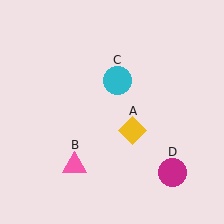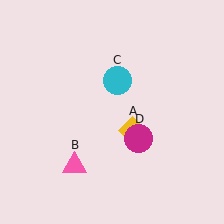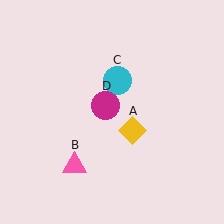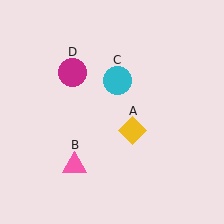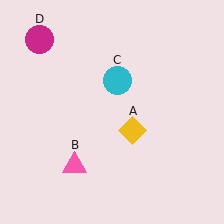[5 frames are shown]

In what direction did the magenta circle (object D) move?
The magenta circle (object D) moved up and to the left.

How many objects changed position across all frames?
1 object changed position: magenta circle (object D).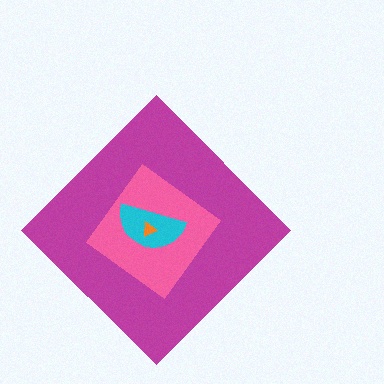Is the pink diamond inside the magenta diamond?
Yes.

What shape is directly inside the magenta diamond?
The pink diamond.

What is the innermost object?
The orange triangle.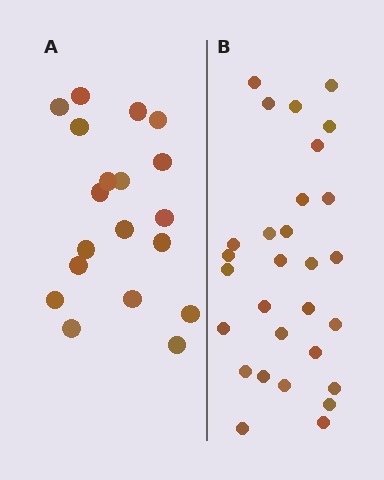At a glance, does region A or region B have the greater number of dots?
Region B (the right region) has more dots.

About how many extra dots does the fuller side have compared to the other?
Region B has roughly 10 or so more dots than region A.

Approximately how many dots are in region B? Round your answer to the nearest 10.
About 30 dots. (The exact count is 29, which rounds to 30.)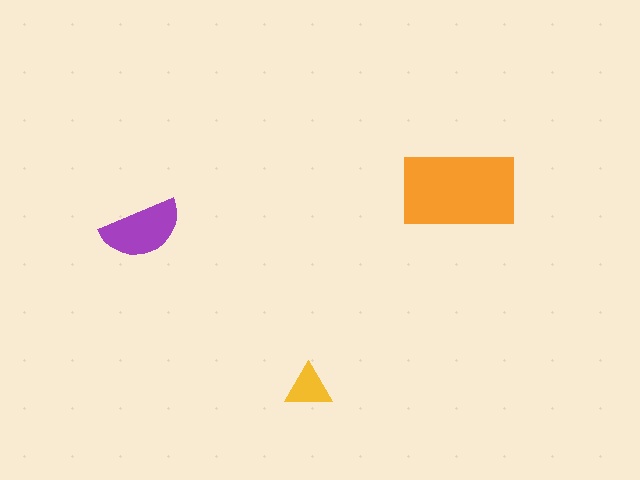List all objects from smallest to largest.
The yellow triangle, the purple semicircle, the orange rectangle.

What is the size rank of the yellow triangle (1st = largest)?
3rd.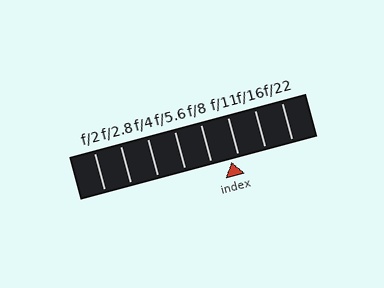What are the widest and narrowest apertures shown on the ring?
The widest aperture shown is f/2 and the narrowest is f/22.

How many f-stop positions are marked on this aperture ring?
There are 8 f-stop positions marked.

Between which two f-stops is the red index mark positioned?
The index mark is between f/8 and f/11.